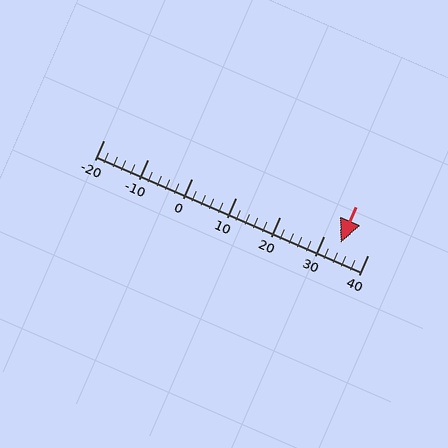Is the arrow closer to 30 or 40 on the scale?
The arrow is closer to 30.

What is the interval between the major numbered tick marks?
The major tick marks are spaced 10 units apart.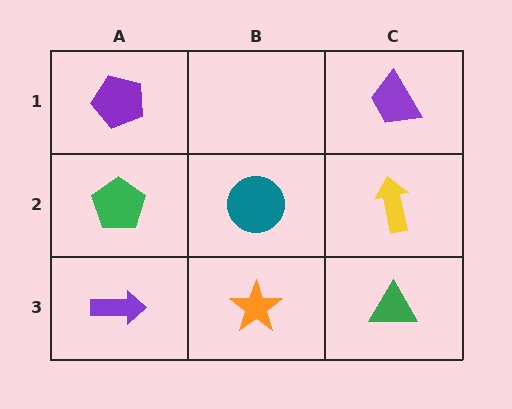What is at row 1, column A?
A purple pentagon.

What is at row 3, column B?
An orange star.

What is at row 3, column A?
A purple arrow.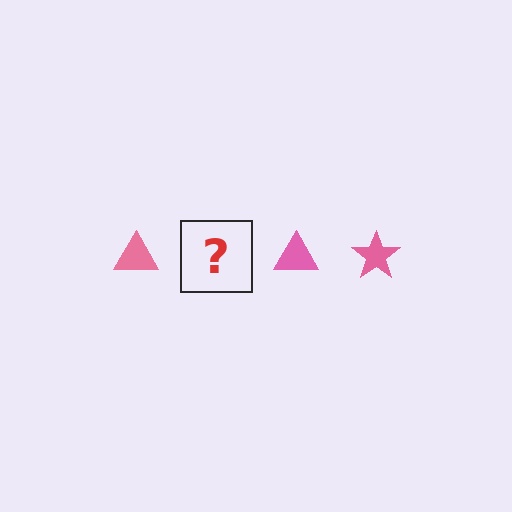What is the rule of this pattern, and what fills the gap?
The rule is that the pattern cycles through triangle, star shapes in pink. The gap should be filled with a pink star.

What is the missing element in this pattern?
The missing element is a pink star.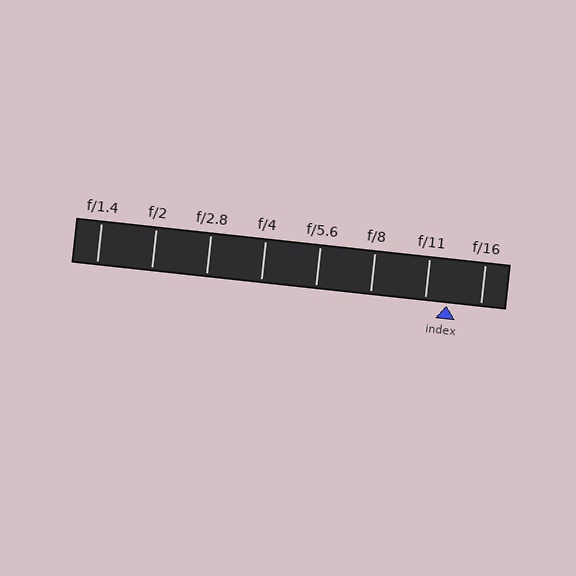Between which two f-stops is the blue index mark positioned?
The index mark is between f/11 and f/16.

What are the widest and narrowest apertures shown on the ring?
The widest aperture shown is f/1.4 and the narrowest is f/16.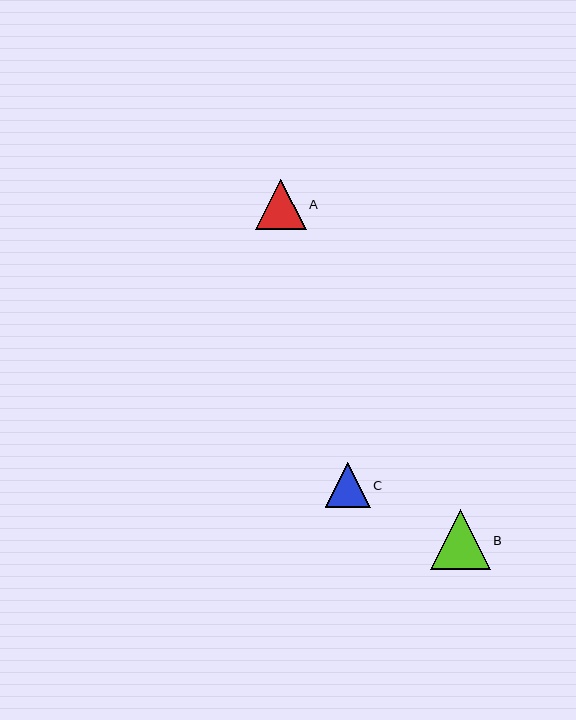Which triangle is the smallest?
Triangle C is the smallest with a size of approximately 45 pixels.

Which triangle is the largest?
Triangle B is the largest with a size of approximately 60 pixels.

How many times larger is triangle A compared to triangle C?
Triangle A is approximately 1.1 times the size of triangle C.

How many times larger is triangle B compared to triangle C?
Triangle B is approximately 1.3 times the size of triangle C.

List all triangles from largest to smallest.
From largest to smallest: B, A, C.